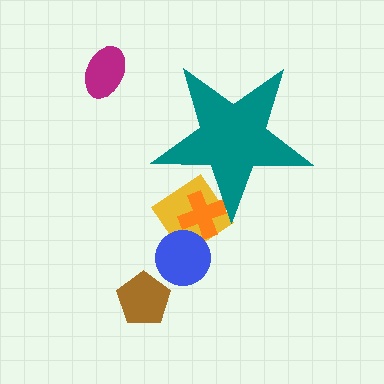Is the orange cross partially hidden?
Yes, the orange cross is partially hidden behind the teal star.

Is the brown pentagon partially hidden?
No, the brown pentagon is fully visible.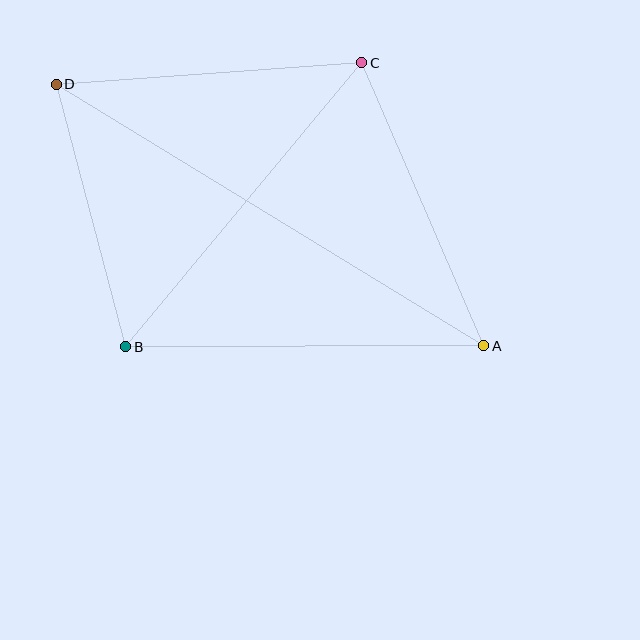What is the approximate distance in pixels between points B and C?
The distance between B and C is approximately 370 pixels.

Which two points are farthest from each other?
Points A and D are farthest from each other.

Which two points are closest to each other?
Points B and D are closest to each other.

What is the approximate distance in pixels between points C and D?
The distance between C and D is approximately 306 pixels.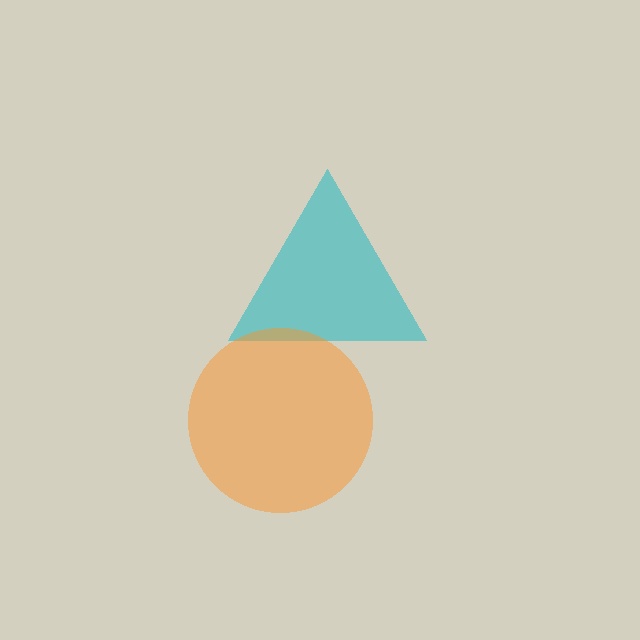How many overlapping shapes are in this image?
There are 2 overlapping shapes in the image.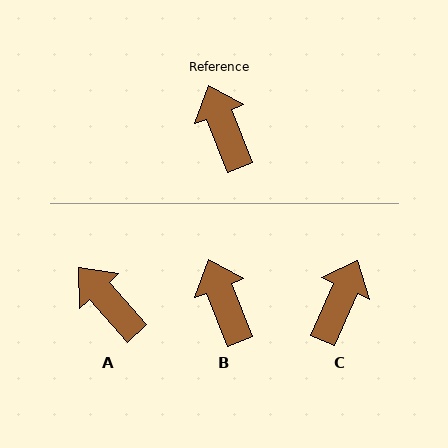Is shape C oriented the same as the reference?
No, it is off by about 45 degrees.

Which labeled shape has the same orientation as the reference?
B.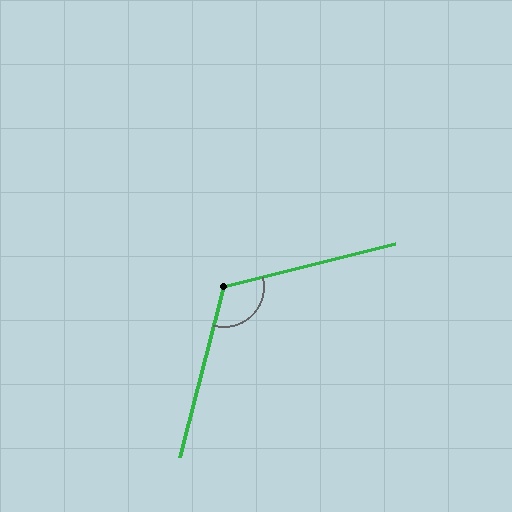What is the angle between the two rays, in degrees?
Approximately 119 degrees.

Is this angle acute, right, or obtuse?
It is obtuse.